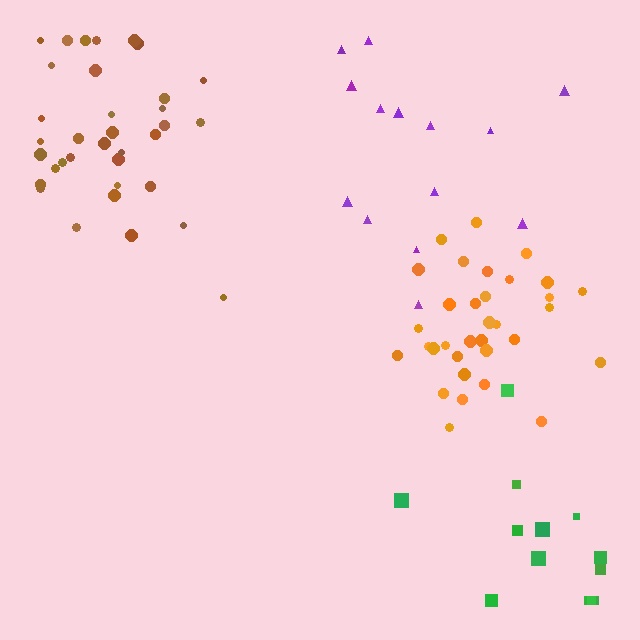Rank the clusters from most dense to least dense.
orange, brown, purple, green.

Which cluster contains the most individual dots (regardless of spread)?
Brown (35).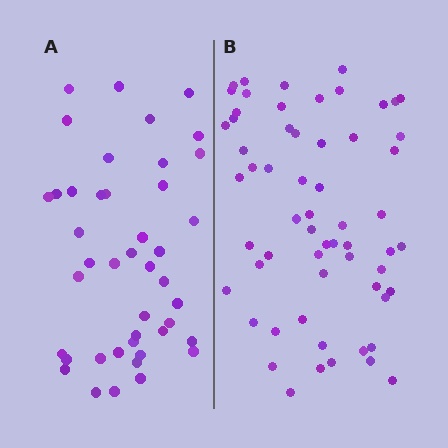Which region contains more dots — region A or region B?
Region B (the right region) has more dots.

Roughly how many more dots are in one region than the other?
Region B has approximately 15 more dots than region A.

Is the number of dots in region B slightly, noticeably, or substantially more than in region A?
Region B has noticeably more, but not dramatically so. The ratio is roughly 1.4 to 1.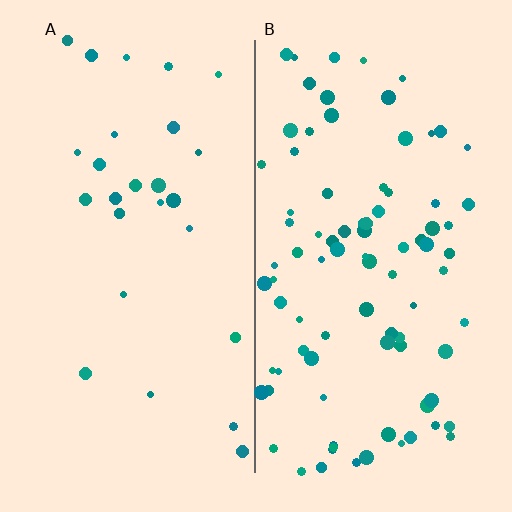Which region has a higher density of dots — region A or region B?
B (the right).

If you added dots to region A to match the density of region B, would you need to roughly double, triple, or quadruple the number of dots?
Approximately triple.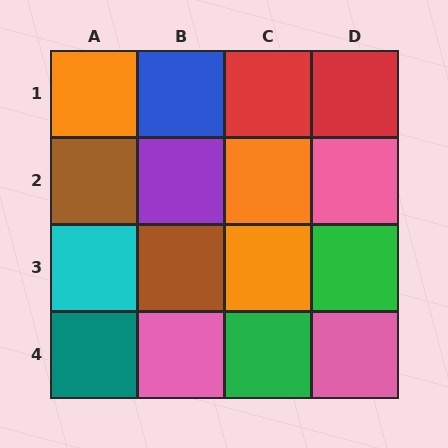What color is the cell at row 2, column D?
Pink.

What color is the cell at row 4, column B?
Pink.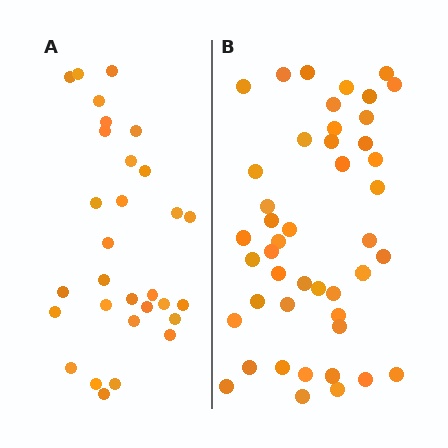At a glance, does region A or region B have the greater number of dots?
Region B (the right region) has more dots.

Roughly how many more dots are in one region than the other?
Region B has approximately 15 more dots than region A.